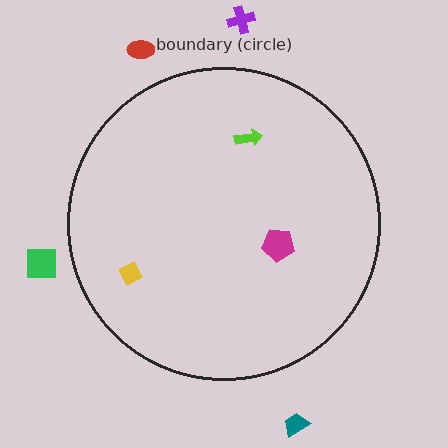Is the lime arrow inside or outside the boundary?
Inside.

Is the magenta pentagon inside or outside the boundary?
Inside.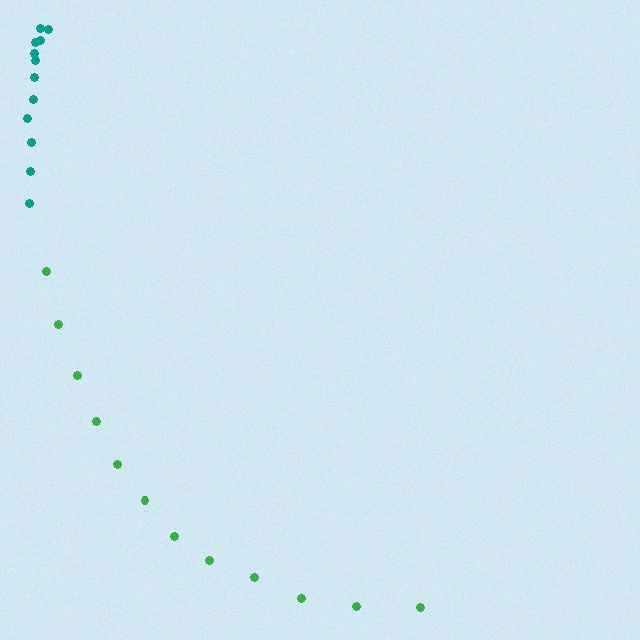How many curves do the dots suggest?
There are 2 distinct paths.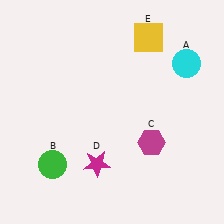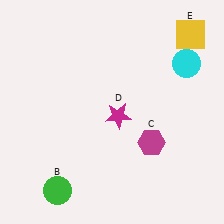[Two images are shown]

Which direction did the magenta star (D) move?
The magenta star (D) moved up.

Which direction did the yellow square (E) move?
The yellow square (E) moved right.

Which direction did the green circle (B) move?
The green circle (B) moved down.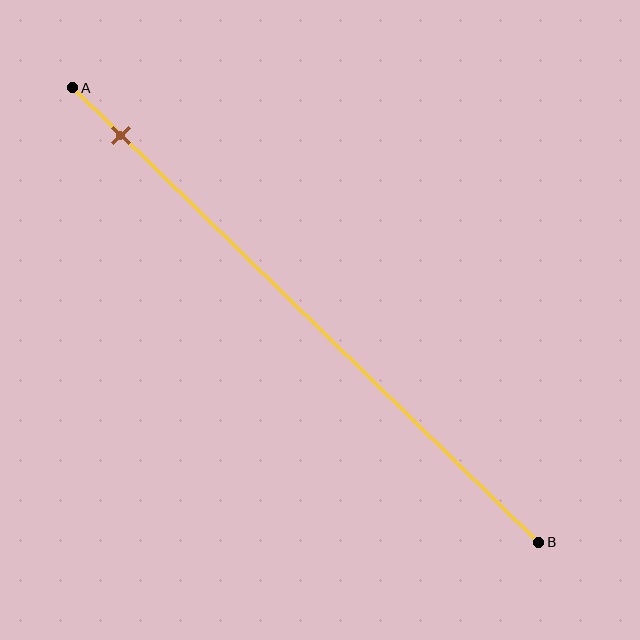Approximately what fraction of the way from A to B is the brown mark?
The brown mark is approximately 10% of the way from A to B.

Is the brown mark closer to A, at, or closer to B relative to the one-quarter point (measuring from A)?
The brown mark is closer to point A than the one-quarter point of segment AB.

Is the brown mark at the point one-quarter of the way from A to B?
No, the mark is at about 10% from A, not at the 25% one-quarter point.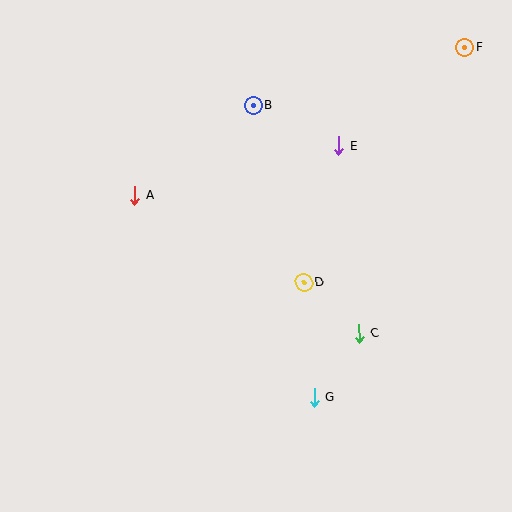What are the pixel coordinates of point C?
Point C is at (359, 333).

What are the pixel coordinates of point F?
Point F is at (465, 47).